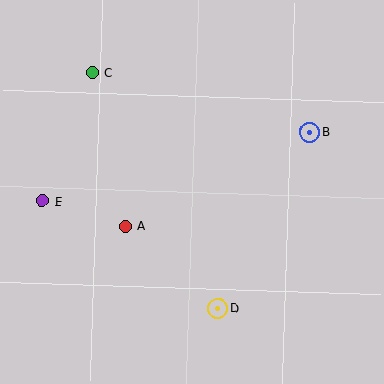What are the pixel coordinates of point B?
Point B is at (310, 132).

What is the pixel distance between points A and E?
The distance between A and E is 86 pixels.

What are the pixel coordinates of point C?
Point C is at (92, 72).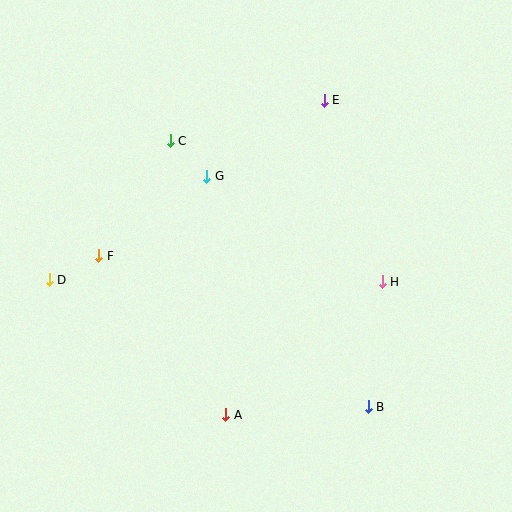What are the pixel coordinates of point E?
Point E is at (324, 100).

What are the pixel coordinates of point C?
Point C is at (170, 141).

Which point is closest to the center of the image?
Point G at (207, 176) is closest to the center.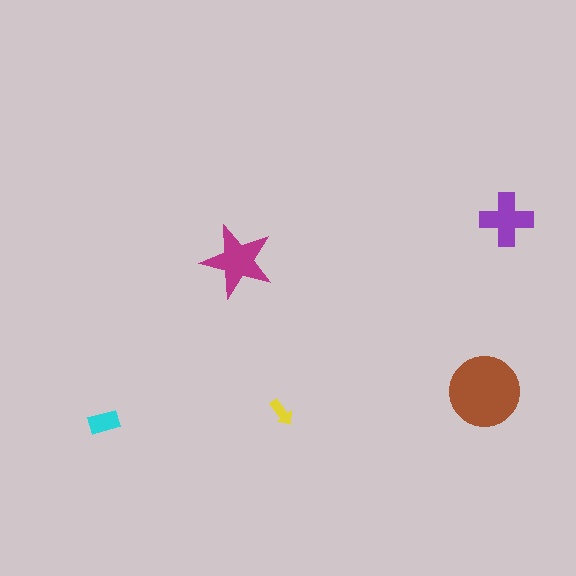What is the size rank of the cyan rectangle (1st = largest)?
4th.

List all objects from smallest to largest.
The yellow arrow, the cyan rectangle, the purple cross, the magenta star, the brown circle.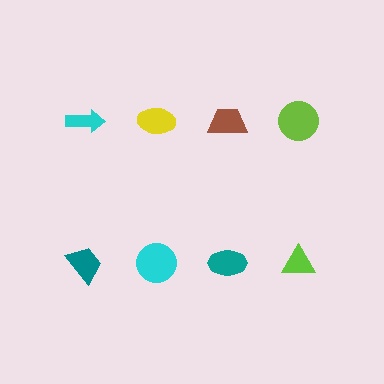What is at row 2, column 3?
A teal ellipse.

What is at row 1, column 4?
A lime circle.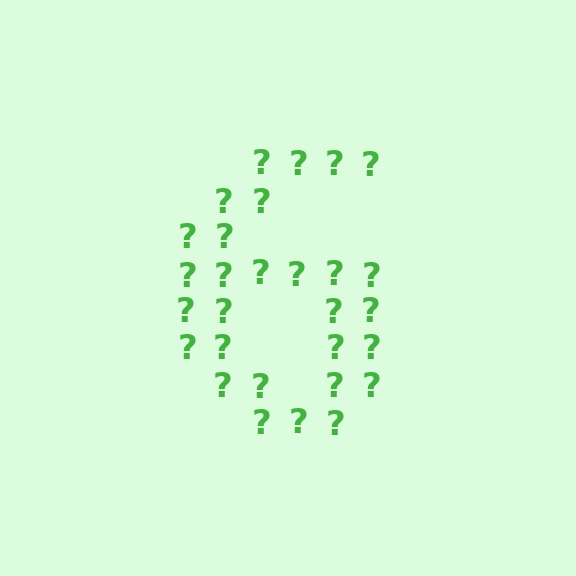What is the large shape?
The large shape is the digit 6.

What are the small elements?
The small elements are question marks.